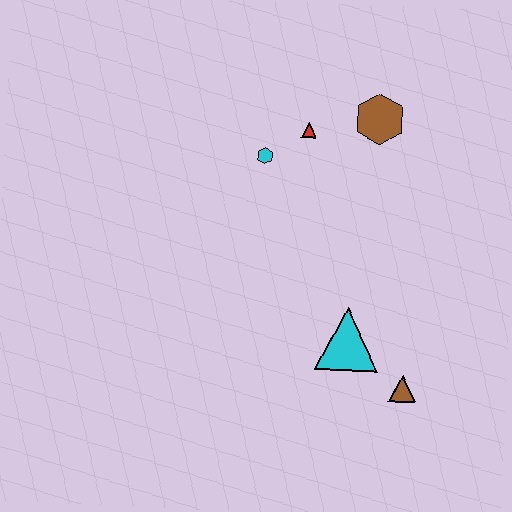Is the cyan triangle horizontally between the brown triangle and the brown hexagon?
No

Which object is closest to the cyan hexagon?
The red triangle is closest to the cyan hexagon.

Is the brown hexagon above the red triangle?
Yes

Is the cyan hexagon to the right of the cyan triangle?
No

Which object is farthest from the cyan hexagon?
The brown triangle is farthest from the cyan hexagon.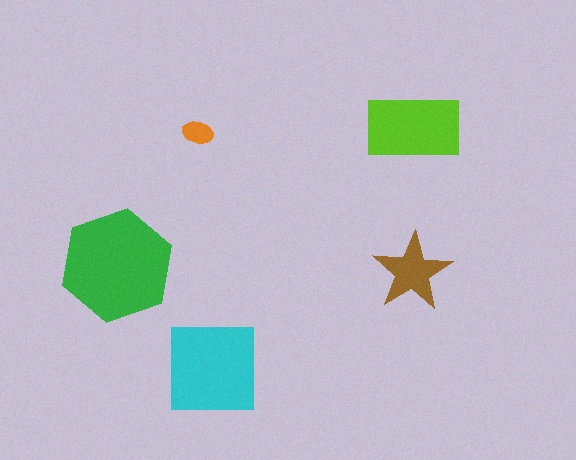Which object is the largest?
The green hexagon.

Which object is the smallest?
The orange ellipse.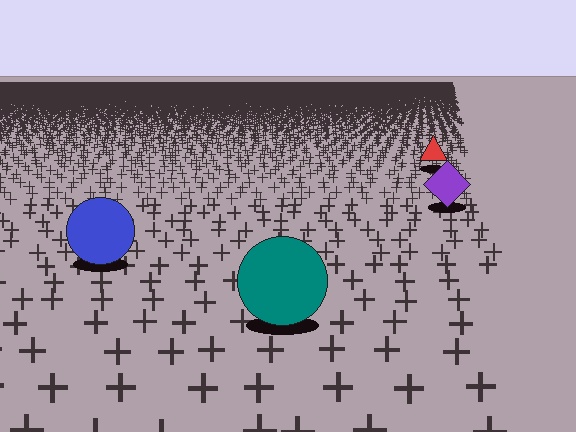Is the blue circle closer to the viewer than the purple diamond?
Yes. The blue circle is closer — you can tell from the texture gradient: the ground texture is coarser near it.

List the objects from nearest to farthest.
From nearest to farthest: the teal circle, the blue circle, the purple diamond, the red triangle.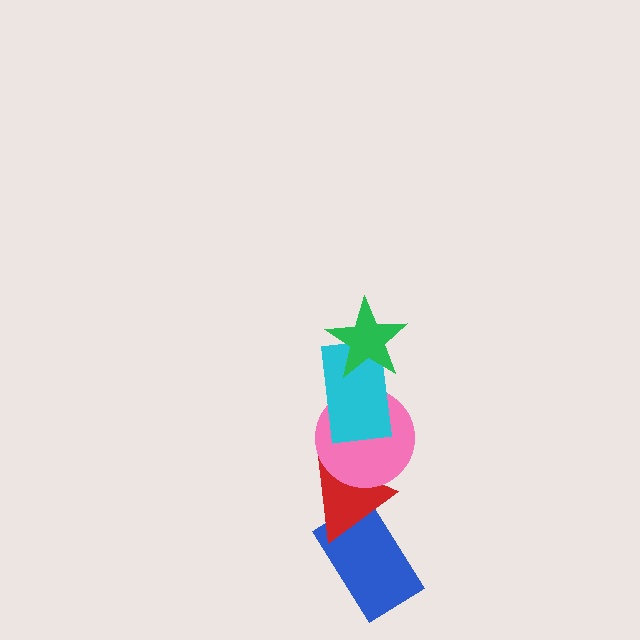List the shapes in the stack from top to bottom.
From top to bottom: the green star, the cyan rectangle, the pink circle, the red triangle, the blue rectangle.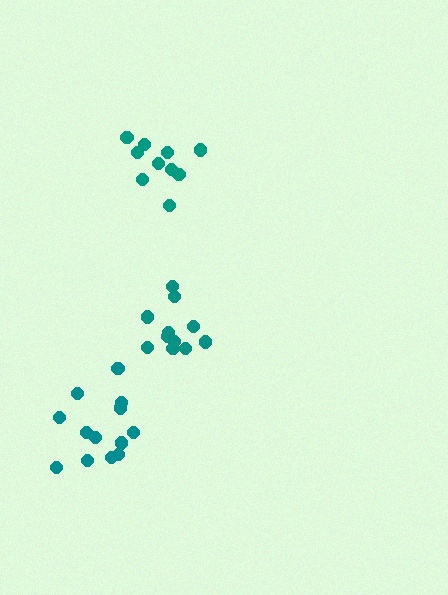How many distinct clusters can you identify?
There are 3 distinct clusters.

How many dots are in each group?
Group 1: 11 dots, Group 2: 10 dots, Group 3: 13 dots (34 total).